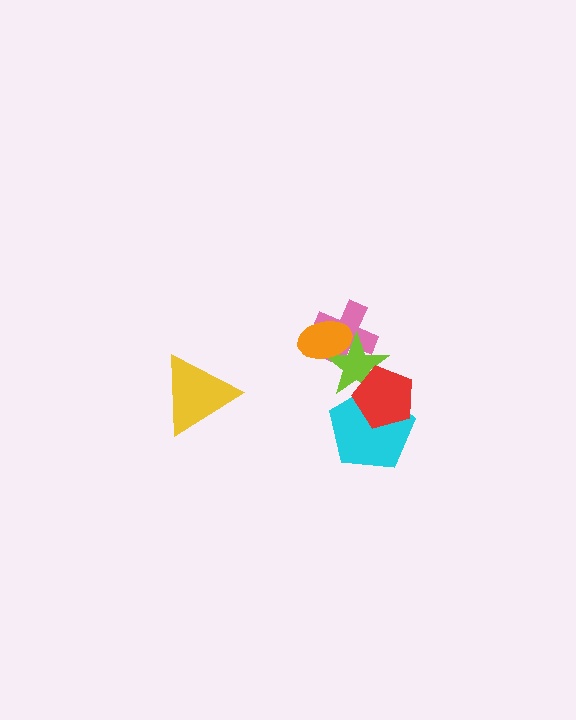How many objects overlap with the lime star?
4 objects overlap with the lime star.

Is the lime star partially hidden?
Yes, it is partially covered by another shape.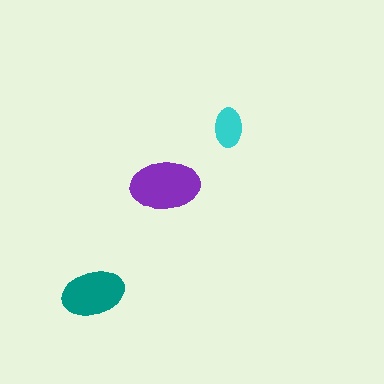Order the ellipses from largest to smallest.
the purple one, the teal one, the cyan one.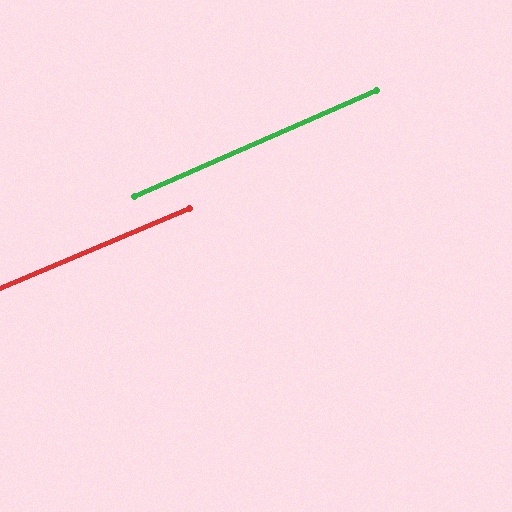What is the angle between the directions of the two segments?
Approximately 1 degree.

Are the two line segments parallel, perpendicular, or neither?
Parallel — their directions differ by only 1.0°.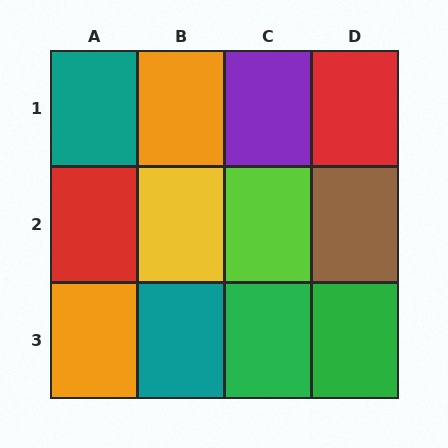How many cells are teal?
2 cells are teal.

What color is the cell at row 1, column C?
Purple.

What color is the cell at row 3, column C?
Green.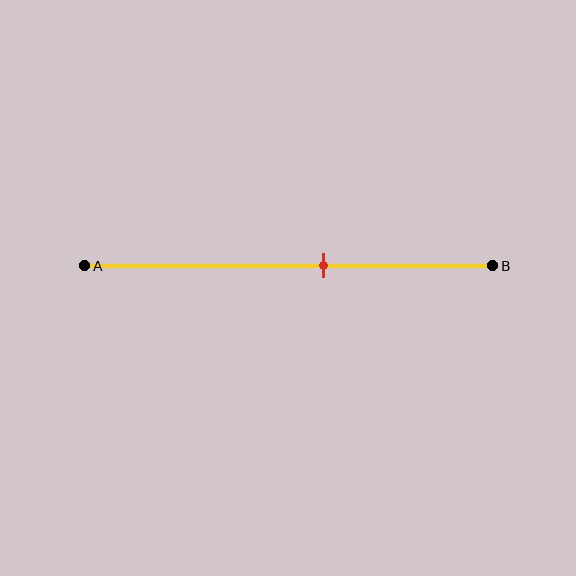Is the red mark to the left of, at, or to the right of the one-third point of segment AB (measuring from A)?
The red mark is to the right of the one-third point of segment AB.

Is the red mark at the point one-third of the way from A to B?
No, the mark is at about 60% from A, not at the 33% one-third point.